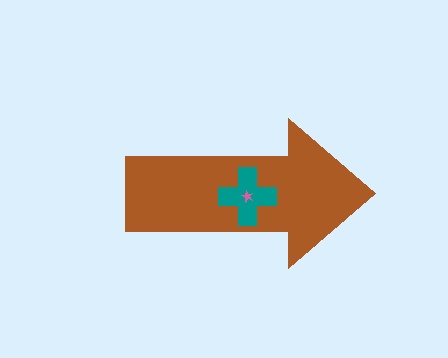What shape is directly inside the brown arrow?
The teal cross.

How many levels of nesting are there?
3.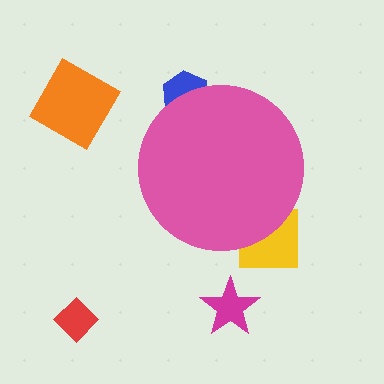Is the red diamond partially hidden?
No, the red diamond is fully visible.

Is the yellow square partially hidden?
Yes, the yellow square is partially hidden behind the pink circle.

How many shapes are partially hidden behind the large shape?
2 shapes are partially hidden.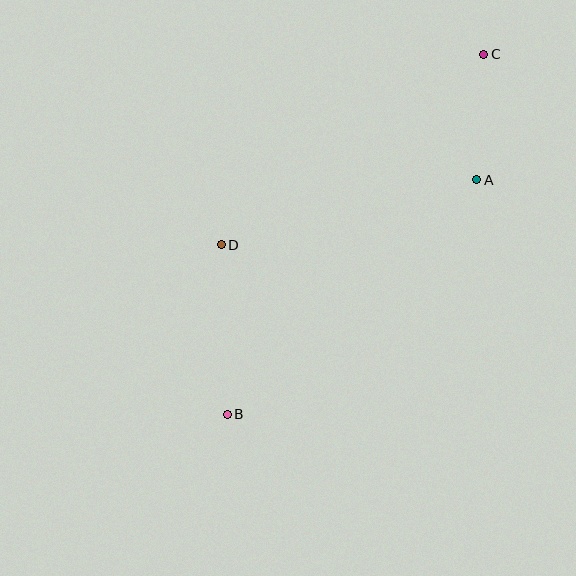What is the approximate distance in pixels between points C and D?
The distance between C and D is approximately 324 pixels.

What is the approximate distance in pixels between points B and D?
The distance between B and D is approximately 169 pixels.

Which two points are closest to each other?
Points A and C are closest to each other.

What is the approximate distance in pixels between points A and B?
The distance between A and B is approximately 342 pixels.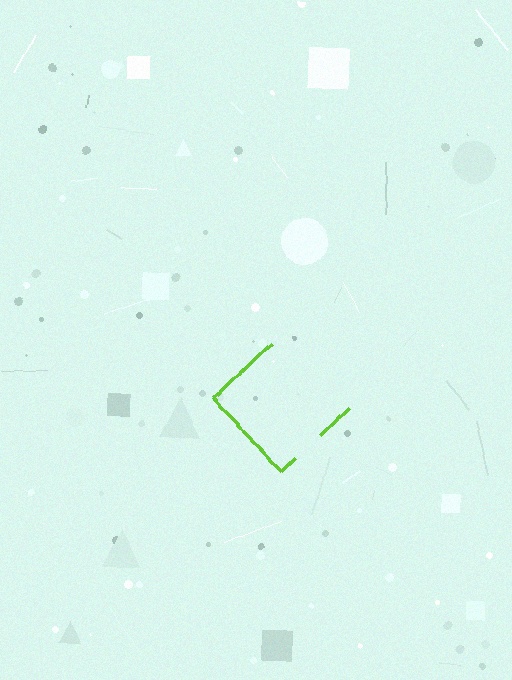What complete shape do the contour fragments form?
The contour fragments form a diamond.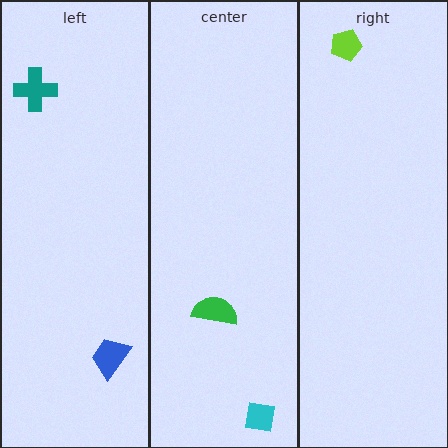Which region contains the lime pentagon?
The right region.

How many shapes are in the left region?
2.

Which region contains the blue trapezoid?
The left region.